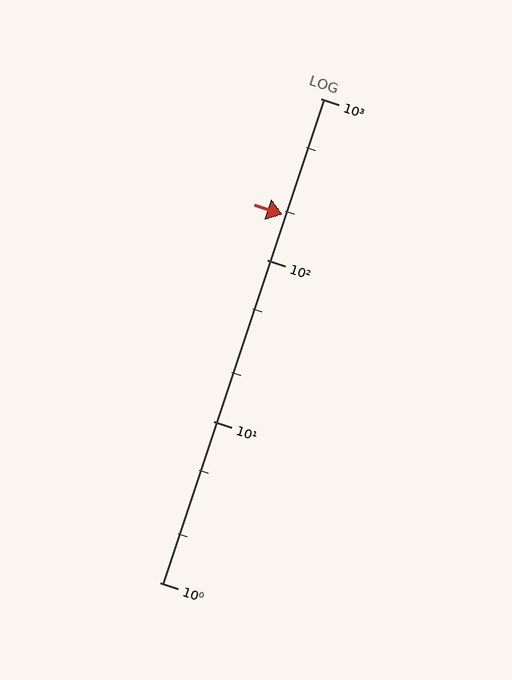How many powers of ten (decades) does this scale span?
The scale spans 3 decades, from 1 to 1000.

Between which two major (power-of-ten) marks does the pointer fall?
The pointer is between 100 and 1000.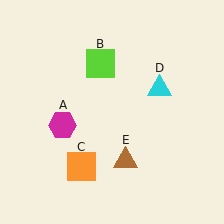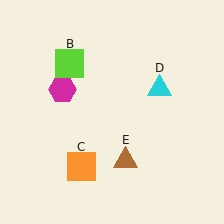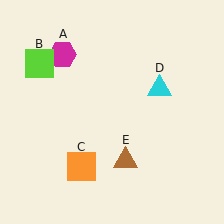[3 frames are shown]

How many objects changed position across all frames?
2 objects changed position: magenta hexagon (object A), lime square (object B).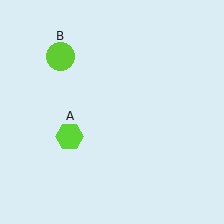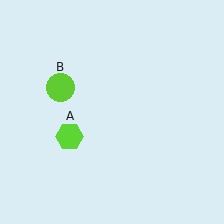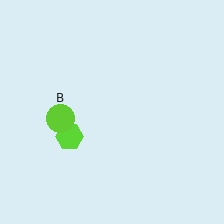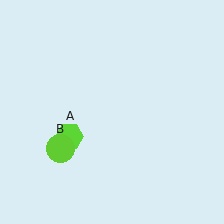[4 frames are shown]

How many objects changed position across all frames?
1 object changed position: lime circle (object B).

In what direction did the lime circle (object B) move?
The lime circle (object B) moved down.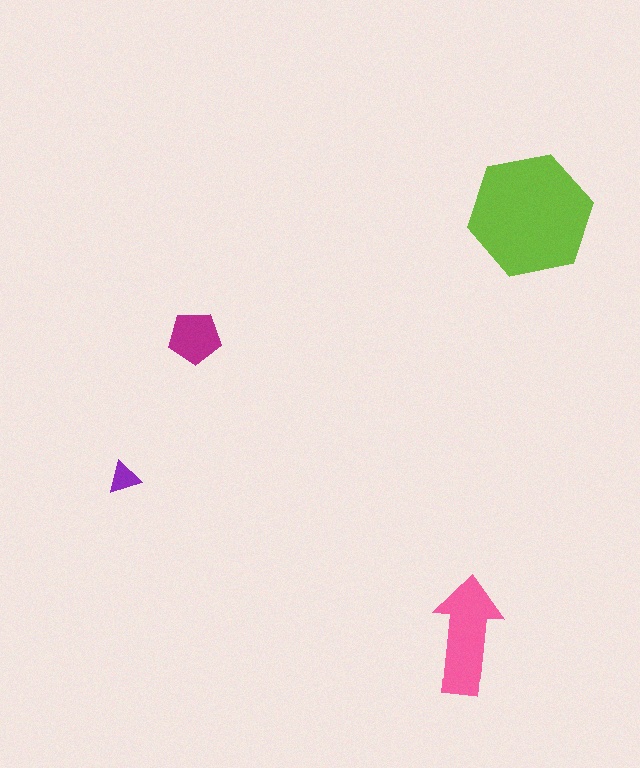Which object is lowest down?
The pink arrow is bottommost.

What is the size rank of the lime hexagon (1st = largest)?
1st.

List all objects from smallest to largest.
The purple triangle, the magenta pentagon, the pink arrow, the lime hexagon.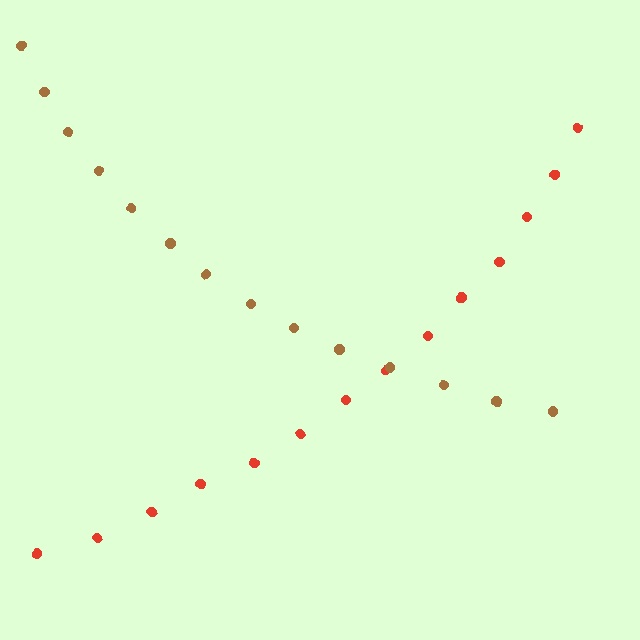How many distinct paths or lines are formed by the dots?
There are 2 distinct paths.